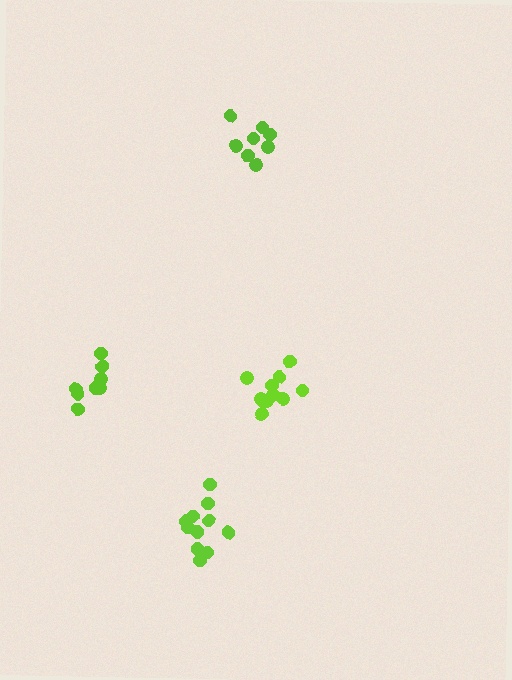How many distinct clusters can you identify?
There are 4 distinct clusters.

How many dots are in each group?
Group 1: 8 dots, Group 2: 8 dots, Group 3: 11 dots, Group 4: 11 dots (38 total).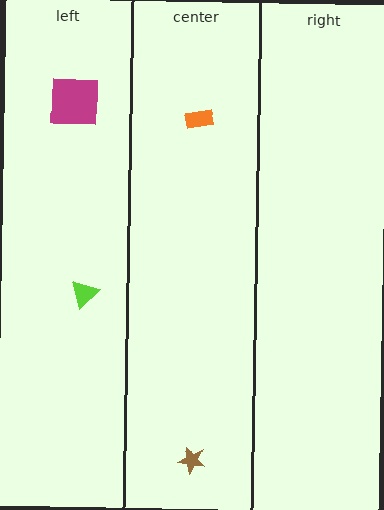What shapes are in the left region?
The lime triangle, the magenta square.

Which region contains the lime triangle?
The left region.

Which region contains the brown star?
The center region.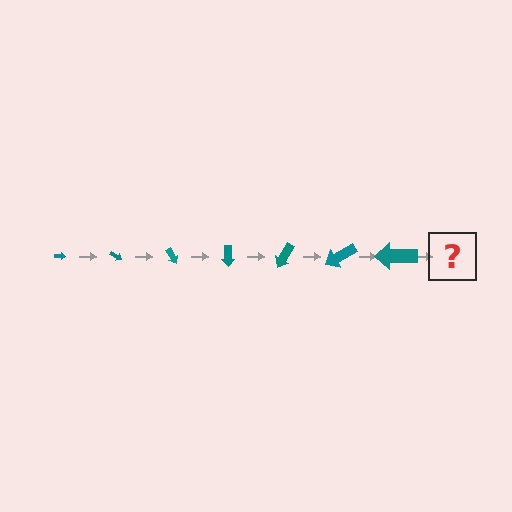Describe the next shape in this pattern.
It should be an arrow, larger than the previous one and rotated 210 degrees from the start.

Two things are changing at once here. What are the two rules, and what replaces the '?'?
The two rules are that the arrow grows larger each step and it rotates 30 degrees each step. The '?' should be an arrow, larger than the previous one and rotated 210 degrees from the start.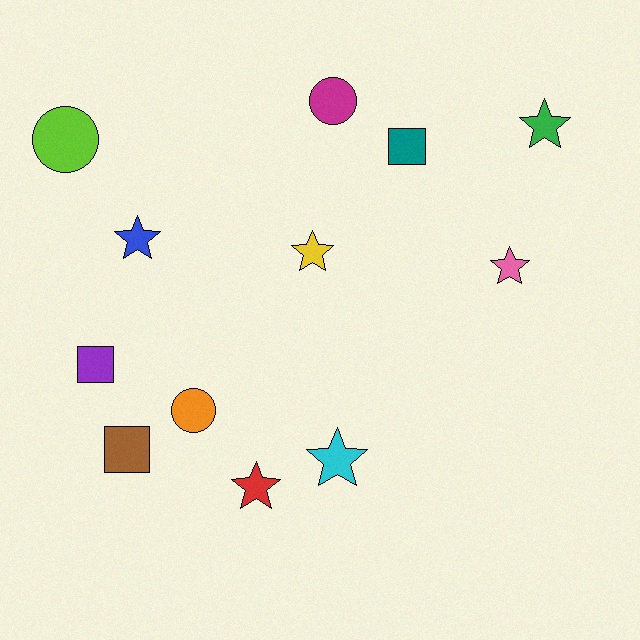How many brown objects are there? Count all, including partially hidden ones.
There is 1 brown object.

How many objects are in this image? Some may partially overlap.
There are 12 objects.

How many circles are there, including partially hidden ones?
There are 3 circles.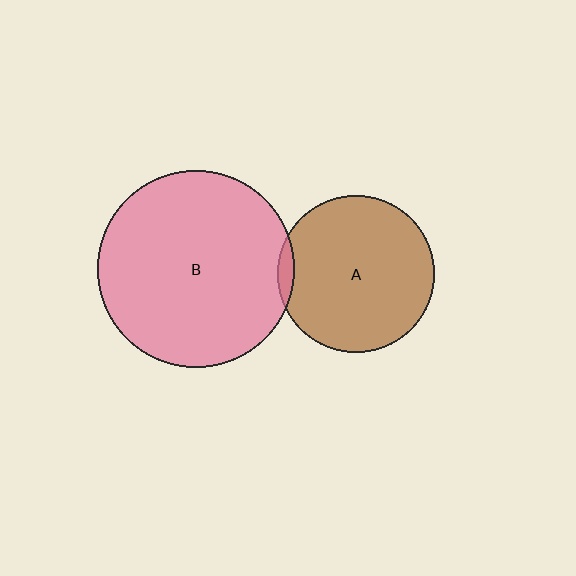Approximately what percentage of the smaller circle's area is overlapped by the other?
Approximately 5%.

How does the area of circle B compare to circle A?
Approximately 1.6 times.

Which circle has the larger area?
Circle B (pink).